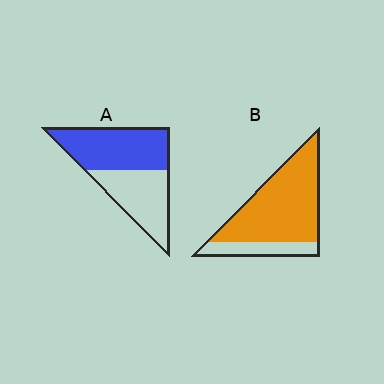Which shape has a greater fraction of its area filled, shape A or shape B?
Shape B.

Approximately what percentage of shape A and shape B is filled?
A is approximately 55% and B is approximately 80%.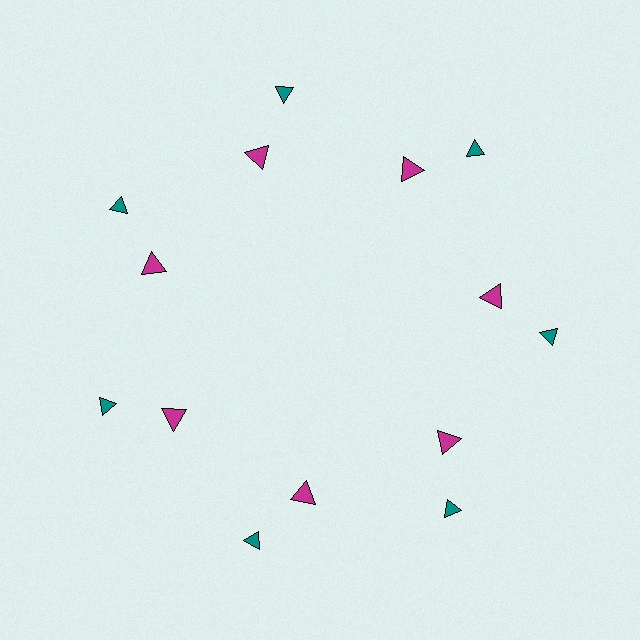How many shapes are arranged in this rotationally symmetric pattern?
There are 14 shapes, arranged in 7 groups of 2.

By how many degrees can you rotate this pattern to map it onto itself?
The pattern maps onto itself every 51 degrees of rotation.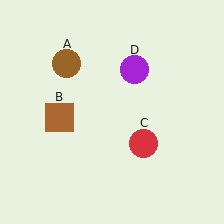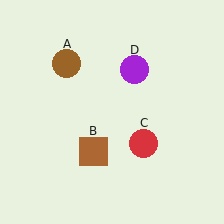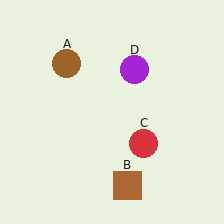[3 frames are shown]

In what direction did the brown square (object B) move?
The brown square (object B) moved down and to the right.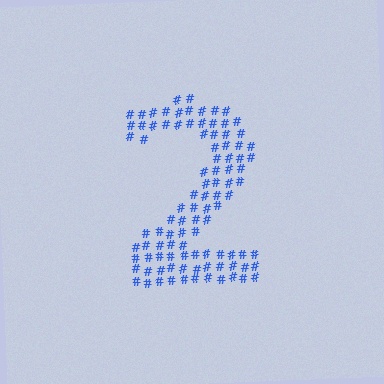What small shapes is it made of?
It is made of small hash symbols.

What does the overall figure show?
The overall figure shows the digit 2.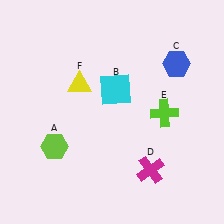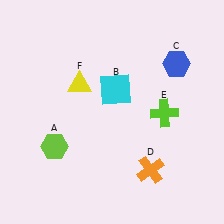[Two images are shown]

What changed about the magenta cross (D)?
In Image 1, D is magenta. In Image 2, it changed to orange.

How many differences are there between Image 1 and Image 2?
There is 1 difference between the two images.